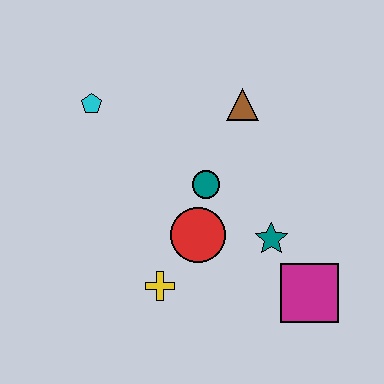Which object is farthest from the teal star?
The cyan pentagon is farthest from the teal star.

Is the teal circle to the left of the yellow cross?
No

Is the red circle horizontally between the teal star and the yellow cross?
Yes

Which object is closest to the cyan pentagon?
The teal circle is closest to the cyan pentagon.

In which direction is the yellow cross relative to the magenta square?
The yellow cross is to the left of the magenta square.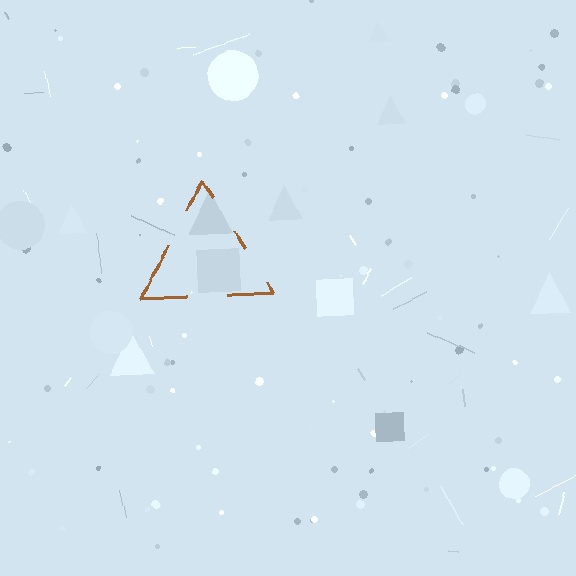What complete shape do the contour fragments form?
The contour fragments form a triangle.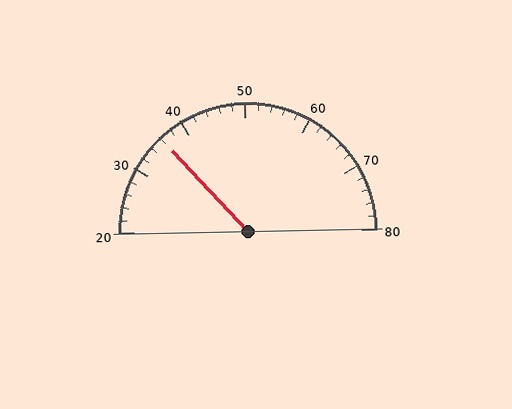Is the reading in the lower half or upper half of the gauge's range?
The reading is in the lower half of the range (20 to 80).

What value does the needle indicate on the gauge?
The needle indicates approximately 36.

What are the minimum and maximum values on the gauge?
The gauge ranges from 20 to 80.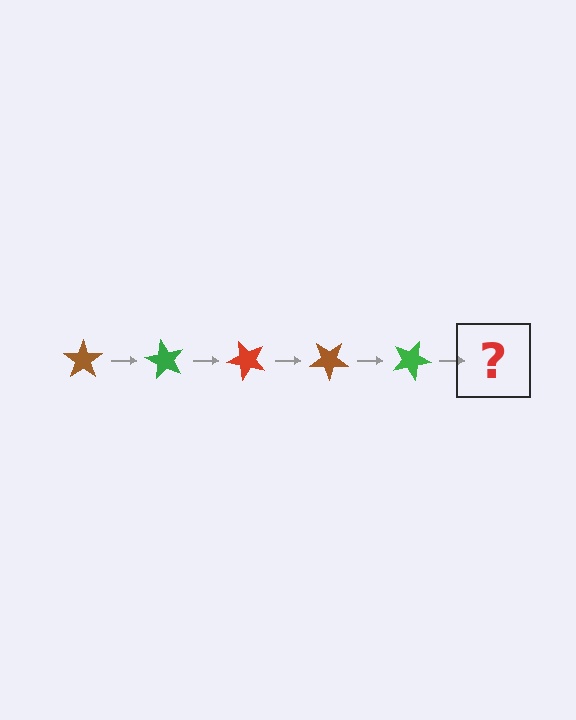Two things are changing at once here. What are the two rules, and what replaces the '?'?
The two rules are that it rotates 60 degrees each step and the color cycles through brown, green, and red. The '?' should be a red star, rotated 300 degrees from the start.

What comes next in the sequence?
The next element should be a red star, rotated 300 degrees from the start.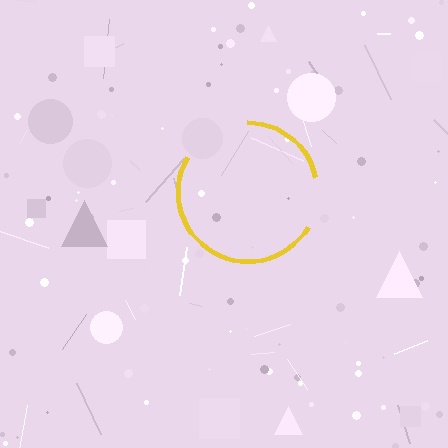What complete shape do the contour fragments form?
The contour fragments form a circle.